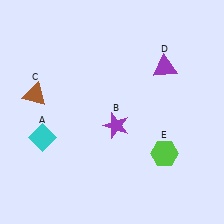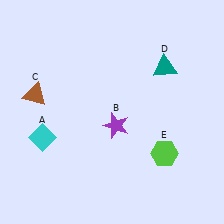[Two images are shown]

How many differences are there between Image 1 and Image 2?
There is 1 difference between the two images.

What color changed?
The triangle (D) changed from purple in Image 1 to teal in Image 2.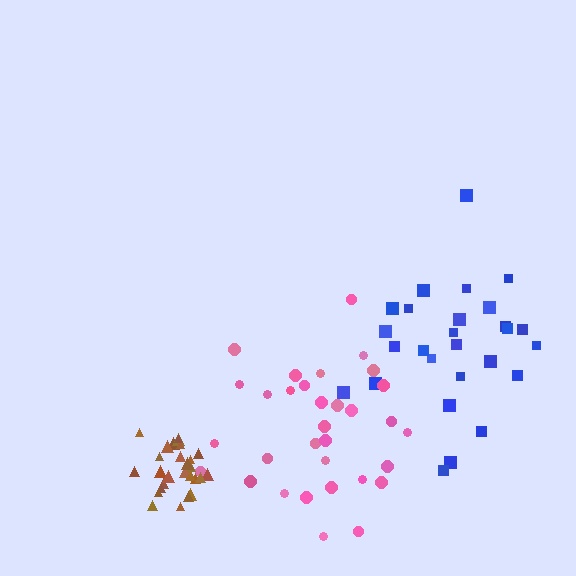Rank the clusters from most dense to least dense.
brown, pink, blue.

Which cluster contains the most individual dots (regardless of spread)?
Pink (32).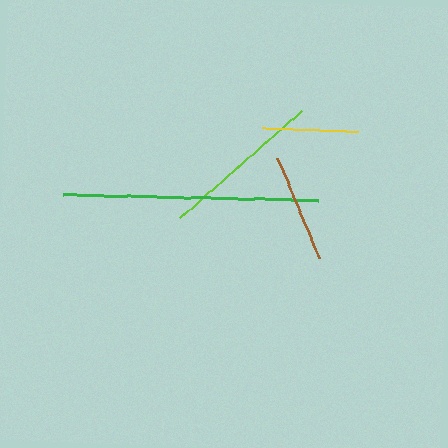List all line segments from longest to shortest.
From longest to shortest: green, lime, brown, yellow.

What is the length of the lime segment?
The lime segment is approximately 162 pixels long.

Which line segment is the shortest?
The yellow line is the shortest at approximately 96 pixels.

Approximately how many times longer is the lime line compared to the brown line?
The lime line is approximately 1.5 times the length of the brown line.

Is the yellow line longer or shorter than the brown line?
The brown line is longer than the yellow line.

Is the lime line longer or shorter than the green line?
The green line is longer than the lime line.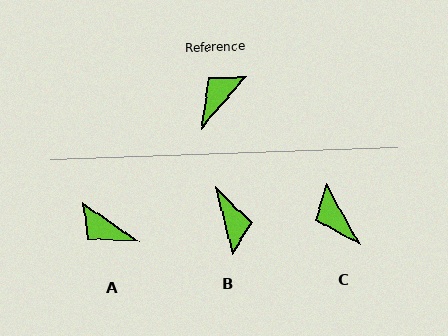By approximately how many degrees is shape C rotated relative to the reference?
Approximately 70 degrees counter-clockwise.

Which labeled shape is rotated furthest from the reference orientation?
B, about 125 degrees away.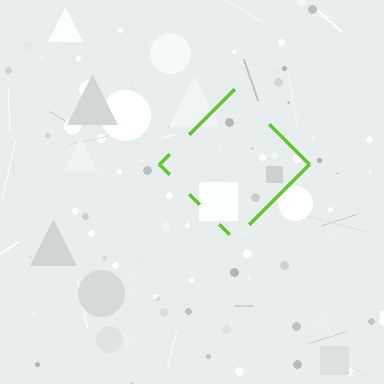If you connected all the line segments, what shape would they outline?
They would outline a diamond.